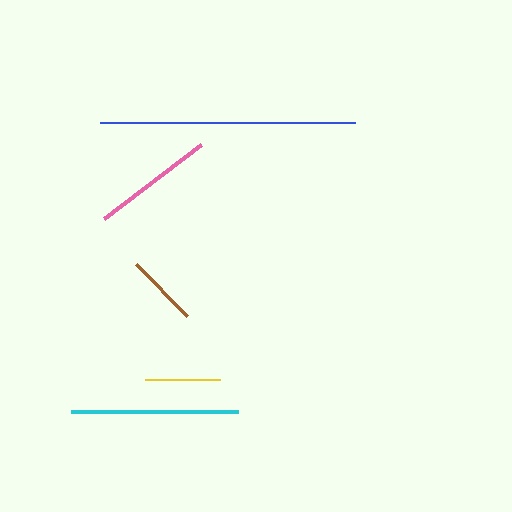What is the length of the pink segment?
The pink segment is approximately 122 pixels long.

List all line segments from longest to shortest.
From longest to shortest: blue, cyan, pink, yellow, brown.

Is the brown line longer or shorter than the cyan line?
The cyan line is longer than the brown line.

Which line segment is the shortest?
The brown line is the shortest at approximately 72 pixels.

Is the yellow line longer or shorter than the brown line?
The yellow line is longer than the brown line.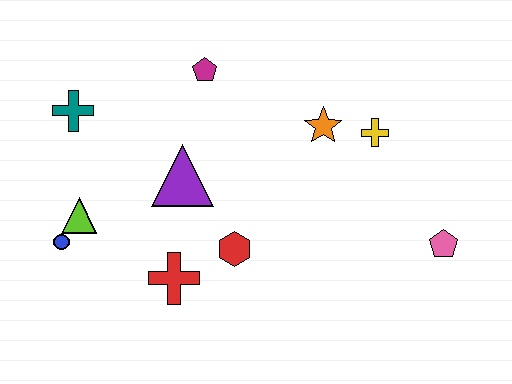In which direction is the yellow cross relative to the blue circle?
The yellow cross is to the right of the blue circle.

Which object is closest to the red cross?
The red hexagon is closest to the red cross.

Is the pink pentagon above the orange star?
No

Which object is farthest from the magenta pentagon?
The pink pentagon is farthest from the magenta pentagon.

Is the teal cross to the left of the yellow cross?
Yes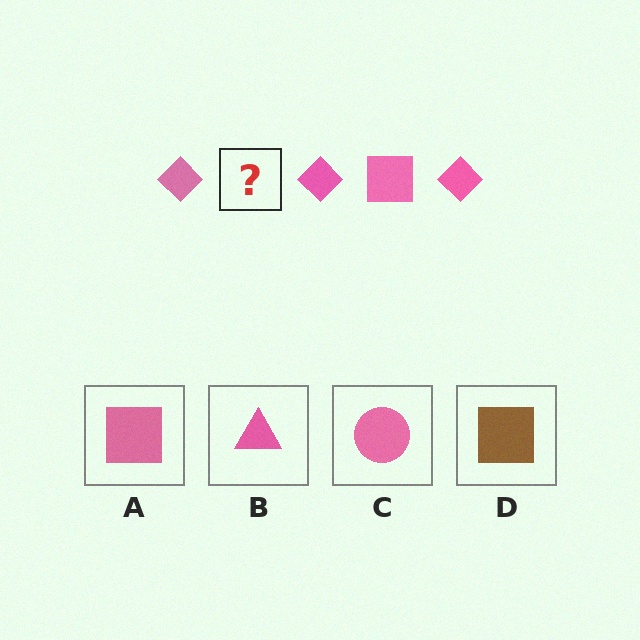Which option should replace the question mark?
Option A.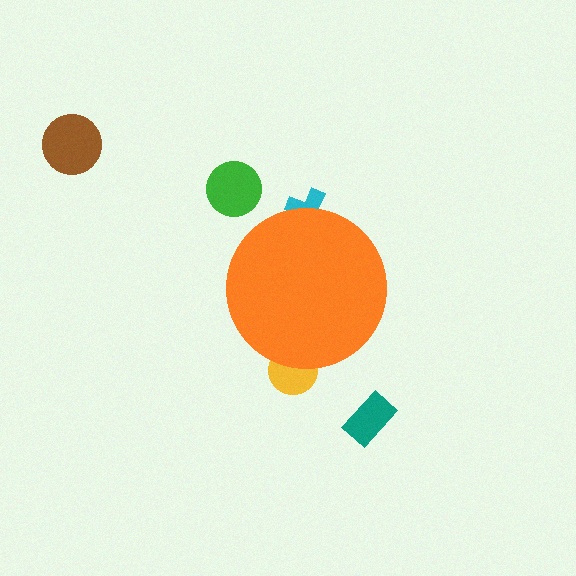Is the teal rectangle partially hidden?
No, the teal rectangle is fully visible.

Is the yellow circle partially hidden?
Yes, the yellow circle is partially hidden behind the orange circle.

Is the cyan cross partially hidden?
Yes, the cyan cross is partially hidden behind the orange circle.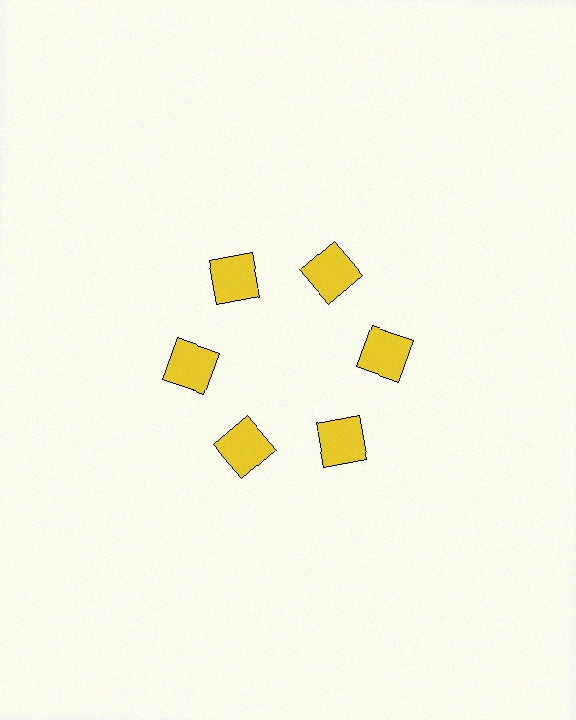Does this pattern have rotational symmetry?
Yes, this pattern has 6-fold rotational symmetry. It looks the same after rotating 60 degrees around the center.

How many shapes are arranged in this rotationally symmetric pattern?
There are 6 shapes, arranged in 6 groups of 1.